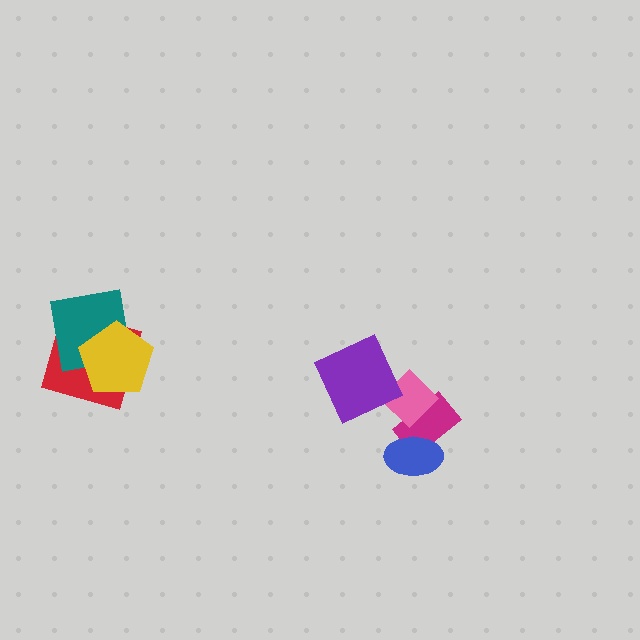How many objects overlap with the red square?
2 objects overlap with the red square.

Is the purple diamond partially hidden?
No, no other shape covers it.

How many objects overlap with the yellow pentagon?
2 objects overlap with the yellow pentagon.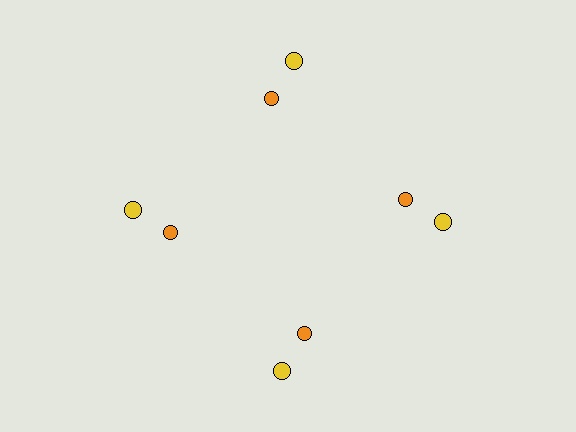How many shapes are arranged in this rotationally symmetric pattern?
There are 8 shapes, arranged in 4 groups of 2.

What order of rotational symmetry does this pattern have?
This pattern has 4-fold rotational symmetry.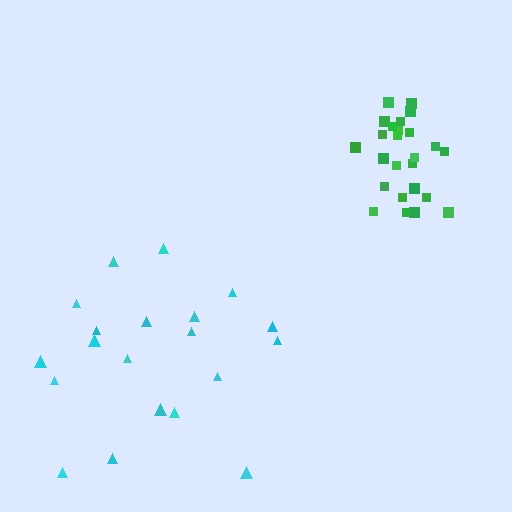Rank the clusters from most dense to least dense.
green, cyan.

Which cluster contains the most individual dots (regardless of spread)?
Green (26).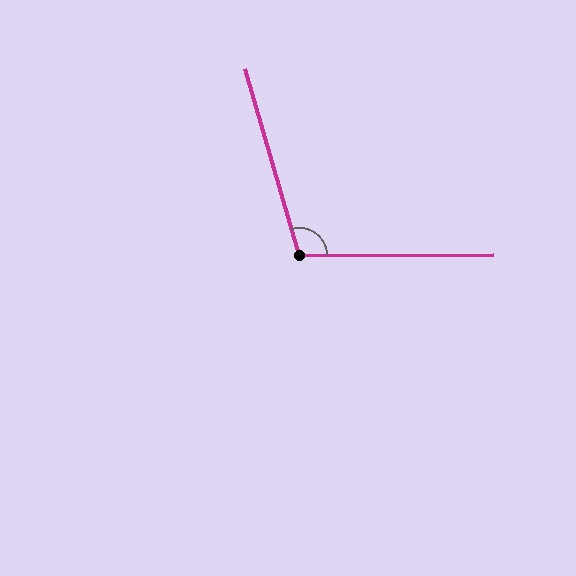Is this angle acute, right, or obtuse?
It is obtuse.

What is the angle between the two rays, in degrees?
Approximately 106 degrees.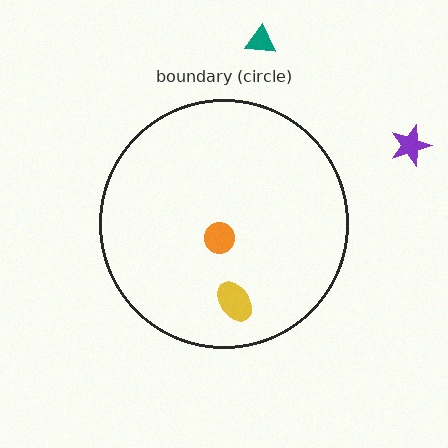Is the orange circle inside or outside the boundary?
Inside.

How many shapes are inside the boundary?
2 inside, 2 outside.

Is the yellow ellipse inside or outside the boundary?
Inside.